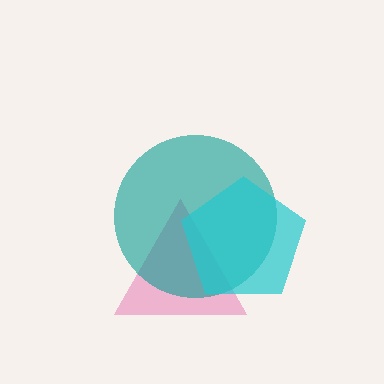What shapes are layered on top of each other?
The layered shapes are: a pink triangle, a teal circle, a cyan pentagon.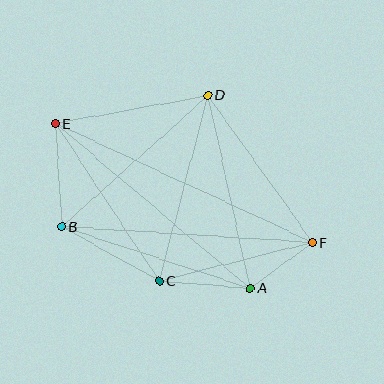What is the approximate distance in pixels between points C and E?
The distance between C and E is approximately 189 pixels.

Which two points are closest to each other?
Points A and F are closest to each other.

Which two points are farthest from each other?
Points E and F are farthest from each other.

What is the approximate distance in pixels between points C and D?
The distance between C and D is approximately 192 pixels.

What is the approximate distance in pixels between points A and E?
The distance between A and E is approximately 255 pixels.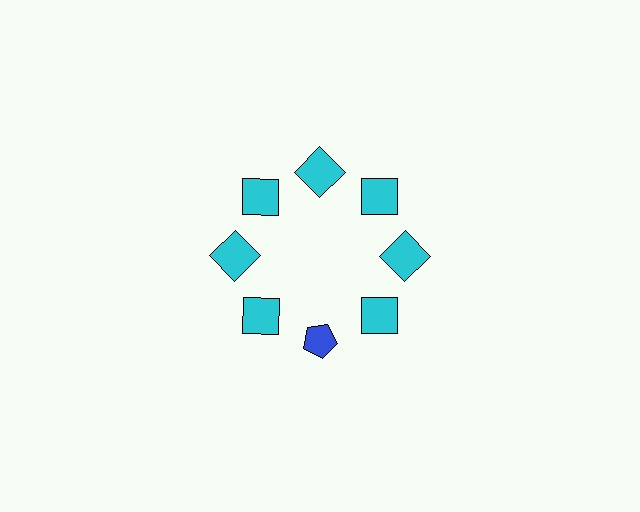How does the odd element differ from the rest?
It differs in both color (blue instead of cyan) and shape (pentagon instead of square).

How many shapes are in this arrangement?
There are 8 shapes arranged in a ring pattern.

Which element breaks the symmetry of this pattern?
The blue pentagon at roughly the 6 o'clock position breaks the symmetry. All other shapes are cyan squares.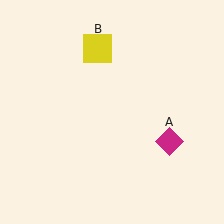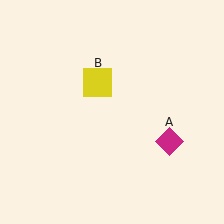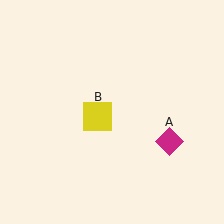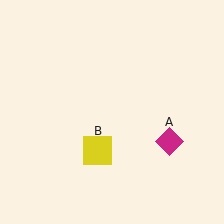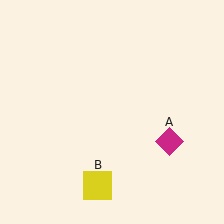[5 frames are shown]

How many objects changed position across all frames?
1 object changed position: yellow square (object B).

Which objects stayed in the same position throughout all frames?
Magenta diamond (object A) remained stationary.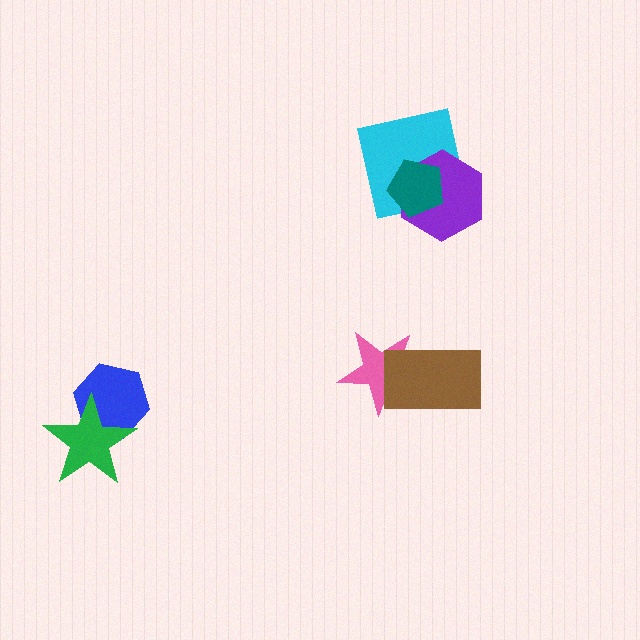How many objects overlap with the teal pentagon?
2 objects overlap with the teal pentagon.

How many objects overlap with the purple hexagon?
2 objects overlap with the purple hexagon.